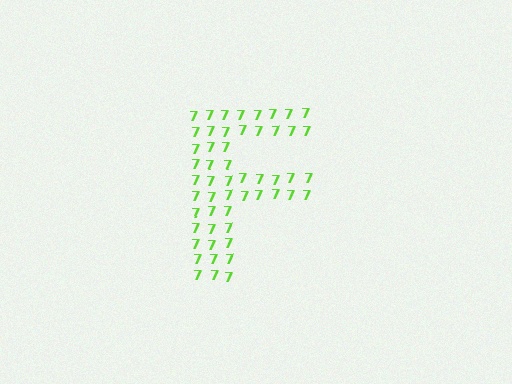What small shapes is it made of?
It is made of small digit 7's.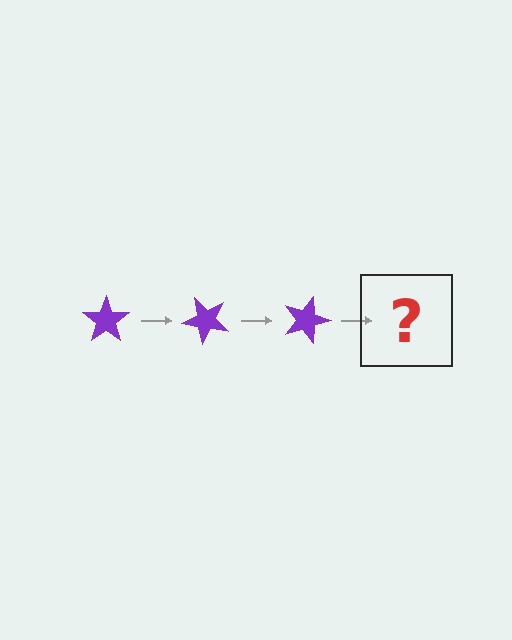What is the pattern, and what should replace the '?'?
The pattern is that the star rotates 45 degrees each step. The '?' should be a purple star rotated 135 degrees.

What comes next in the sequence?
The next element should be a purple star rotated 135 degrees.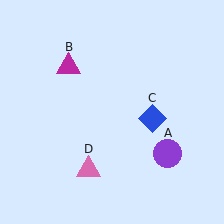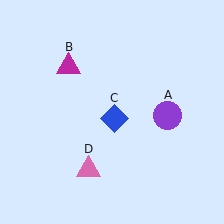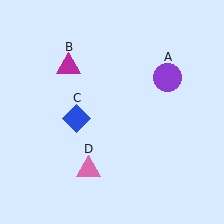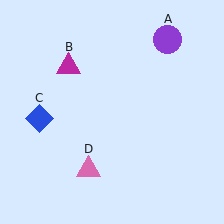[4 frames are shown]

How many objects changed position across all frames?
2 objects changed position: purple circle (object A), blue diamond (object C).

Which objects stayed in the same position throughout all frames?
Magenta triangle (object B) and pink triangle (object D) remained stationary.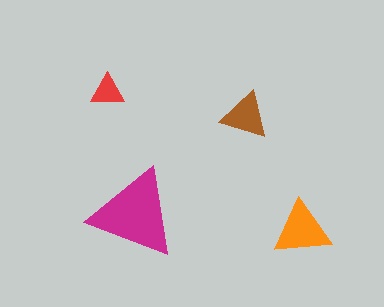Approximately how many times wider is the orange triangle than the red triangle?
About 1.5 times wider.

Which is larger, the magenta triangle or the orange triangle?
The magenta one.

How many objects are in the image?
There are 4 objects in the image.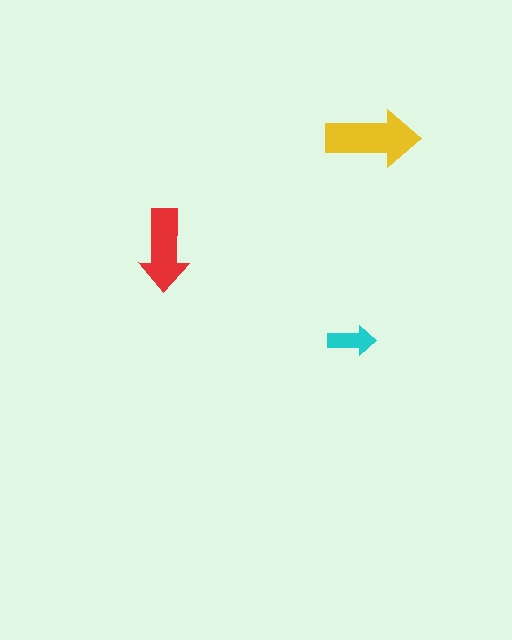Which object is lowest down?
The cyan arrow is bottommost.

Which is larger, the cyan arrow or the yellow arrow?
The yellow one.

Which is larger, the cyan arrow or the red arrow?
The red one.